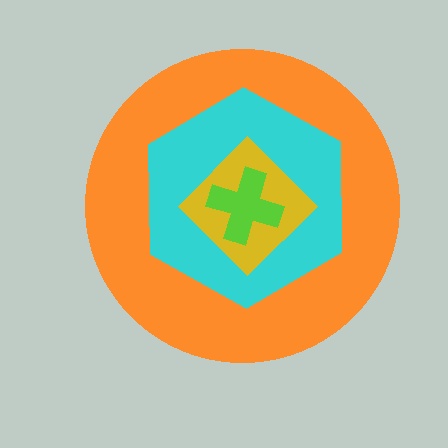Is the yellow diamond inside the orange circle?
Yes.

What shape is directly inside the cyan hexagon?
The yellow diamond.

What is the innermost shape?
The lime cross.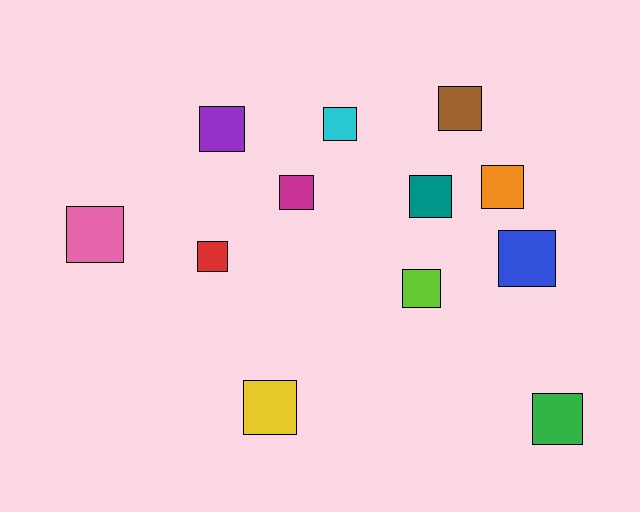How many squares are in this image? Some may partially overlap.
There are 12 squares.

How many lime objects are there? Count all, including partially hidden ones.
There is 1 lime object.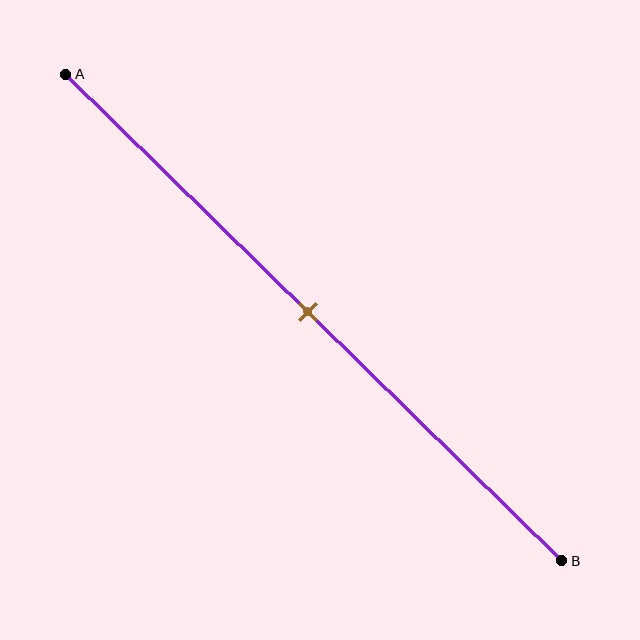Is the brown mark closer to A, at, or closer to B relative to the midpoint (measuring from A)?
The brown mark is approximately at the midpoint of segment AB.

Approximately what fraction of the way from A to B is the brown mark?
The brown mark is approximately 50% of the way from A to B.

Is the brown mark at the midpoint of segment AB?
Yes, the mark is approximately at the midpoint.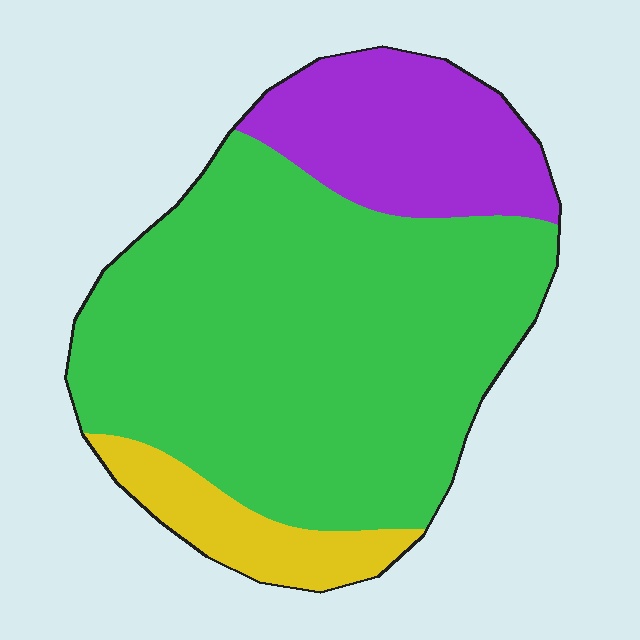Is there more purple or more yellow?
Purple.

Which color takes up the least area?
Yellow, at roughly 10%.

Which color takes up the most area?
Green, at roughly 70%.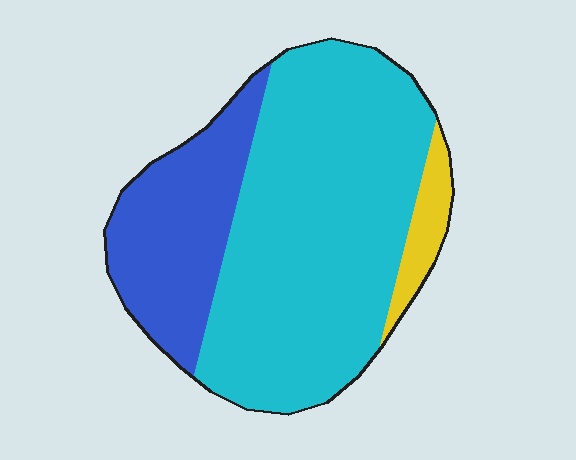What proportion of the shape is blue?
Blue takes up about one quarter (1/4) of the shape.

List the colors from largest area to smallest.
From largest to smallest: cyan, blue, yellow.